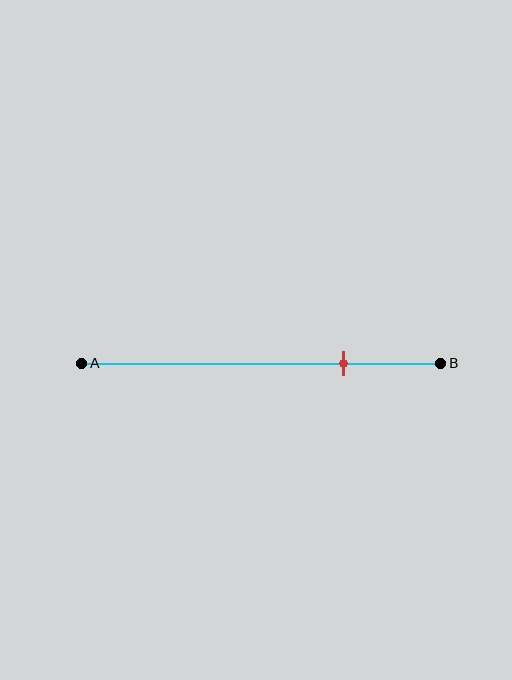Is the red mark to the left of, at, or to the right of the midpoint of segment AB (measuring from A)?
The red mark is to the right of the midpoint of segment AB.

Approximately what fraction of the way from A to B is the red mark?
The red mark is approximately 75% of the way from A to B.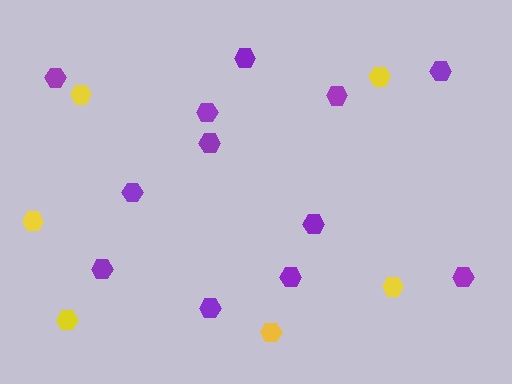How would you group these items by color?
There are 2 groups: one group of purple hexagons (12) and one group of yellow hexagons (6).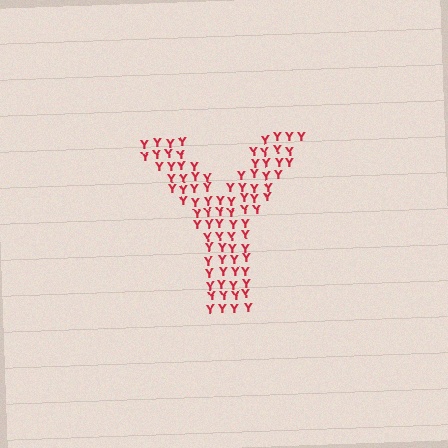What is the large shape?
The large shape is the letter Y.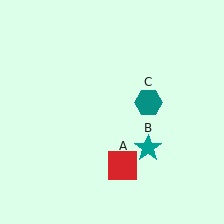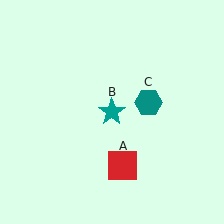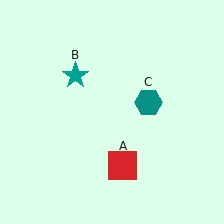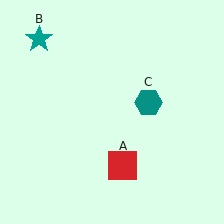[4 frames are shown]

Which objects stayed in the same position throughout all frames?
Red square (object A) and teal hexagon (object C) remained stationary.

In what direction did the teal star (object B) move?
The teal star (object B) moved up and to the left.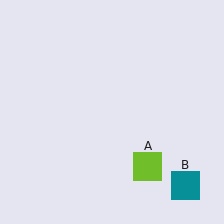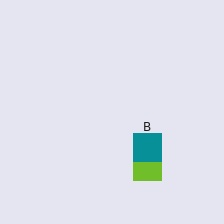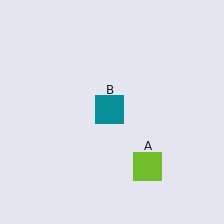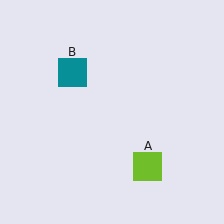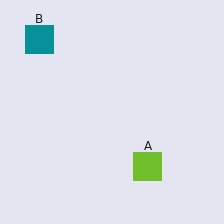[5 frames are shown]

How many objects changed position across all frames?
1 object changed position: teal square (object B).